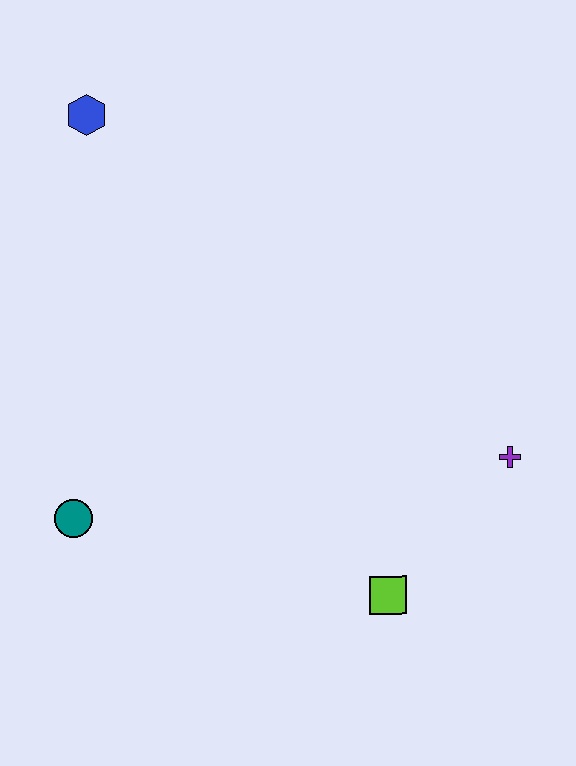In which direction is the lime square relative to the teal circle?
The lime square is to the right of the teal circle.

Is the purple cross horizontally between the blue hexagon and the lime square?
No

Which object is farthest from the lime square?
The blue hexagon is farthest from the lime square.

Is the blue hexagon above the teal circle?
Yes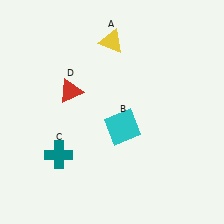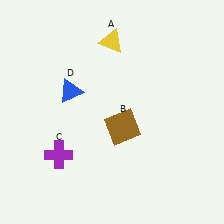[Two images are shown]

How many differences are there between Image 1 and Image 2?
There are 3 differences between the two images.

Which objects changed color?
B changed from cyan to brown. C changed from teal to purple. D changed from red to blue.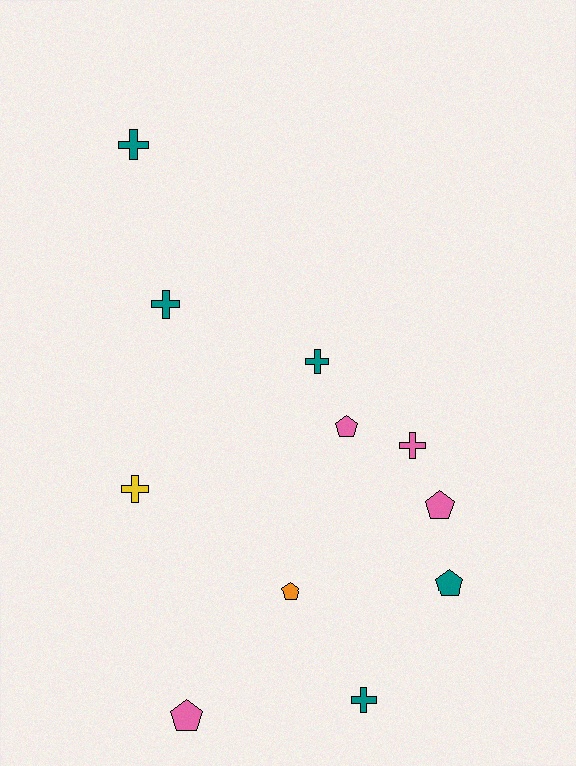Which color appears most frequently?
Teal, with 5 objects.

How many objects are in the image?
There are 11 objects.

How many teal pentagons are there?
There is 1 teal pentagon.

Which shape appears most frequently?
Cross, with 6 objects.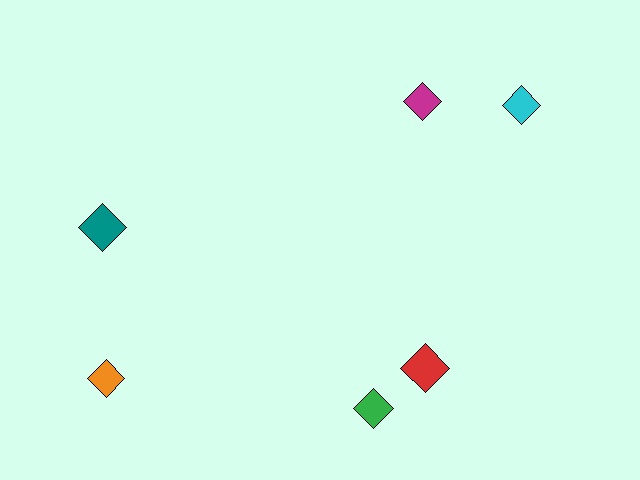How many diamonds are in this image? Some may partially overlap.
There are 6 diamonds.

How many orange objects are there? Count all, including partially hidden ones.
There is 1 orange object.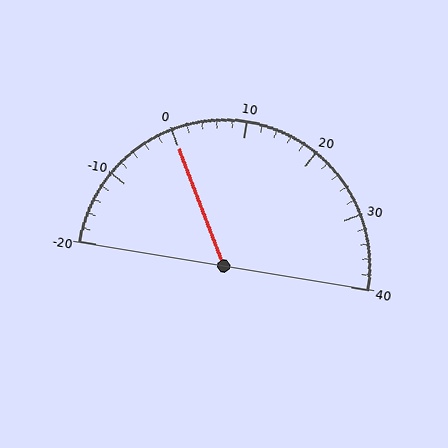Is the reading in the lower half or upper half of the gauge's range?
The reading is in the lower half of the range (-20 to 40).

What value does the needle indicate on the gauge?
The needle indicates approximately 0.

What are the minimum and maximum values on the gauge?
The gauge ranges from -20 to 40.